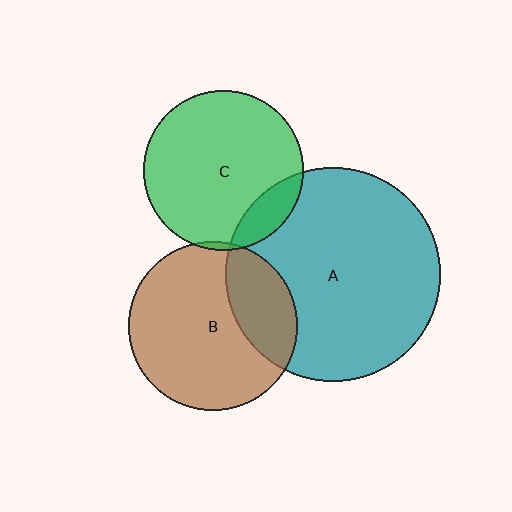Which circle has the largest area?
Circle A (teal).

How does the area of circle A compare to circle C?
Approximately 1.8 times.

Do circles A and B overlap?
Yes.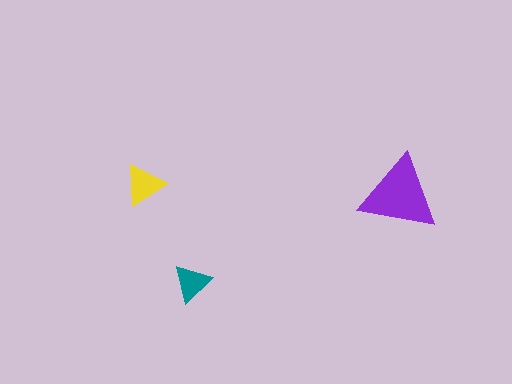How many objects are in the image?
There are 3 objects in the image.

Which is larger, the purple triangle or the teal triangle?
The purple one.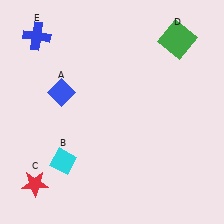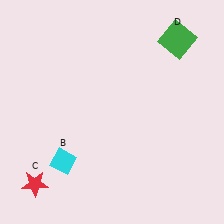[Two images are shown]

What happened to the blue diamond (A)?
The blue diamond (A) was removed in Image 2. It was in the top-left area of Image 1.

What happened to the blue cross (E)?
The blue cross (E) was removed in Image 2. It was in the top-left area of Image 1.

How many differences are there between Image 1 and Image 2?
There are 2 differences between the two images.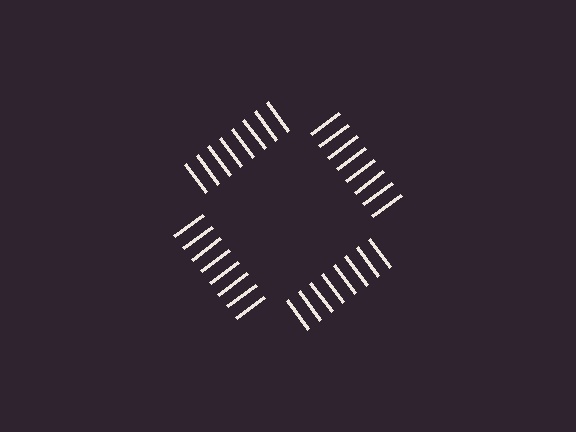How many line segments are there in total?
32 — 8 along each of the 4 edges.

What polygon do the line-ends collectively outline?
An illusory square — the line segments terminate on its edges but no continuous stroke is drawn.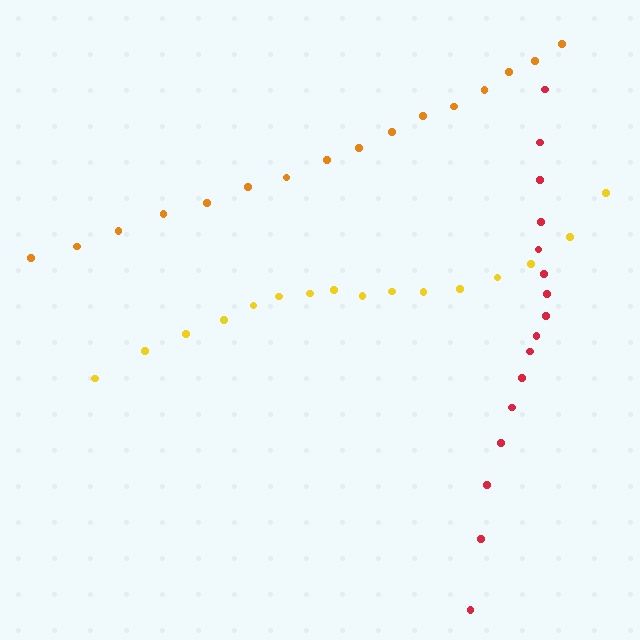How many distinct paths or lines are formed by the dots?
There are 3 distinct paths.